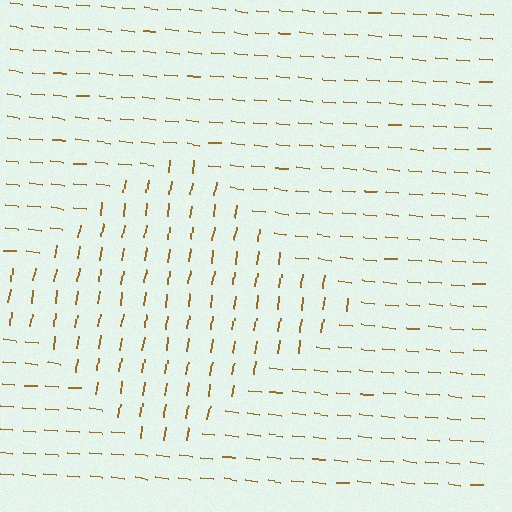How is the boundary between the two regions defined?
The boundary is defined purely by a change in line orientation (approximately 88 degrees difference). All lines are the same color and thickness.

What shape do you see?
I see a diamond.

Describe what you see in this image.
The image is filled with small brown line segments. A diamond region in the image has lines oriented differently from the surrounding lines, creating a visible texture boundary.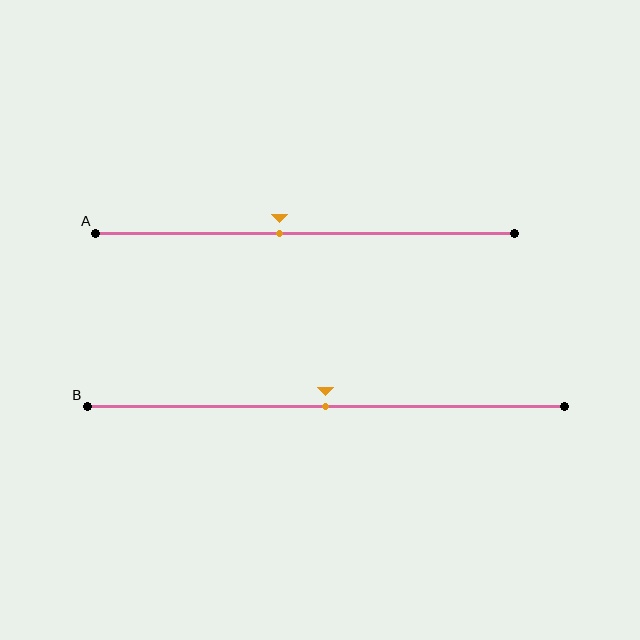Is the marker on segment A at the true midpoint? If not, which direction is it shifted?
No, the marker on segment A is shifted to the left by about 6% of the segment length.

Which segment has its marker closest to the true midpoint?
Segment B has its marker closest to the true midpoint.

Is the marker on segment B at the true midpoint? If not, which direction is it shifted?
Yes, the marker on segment B is at the true midpoint.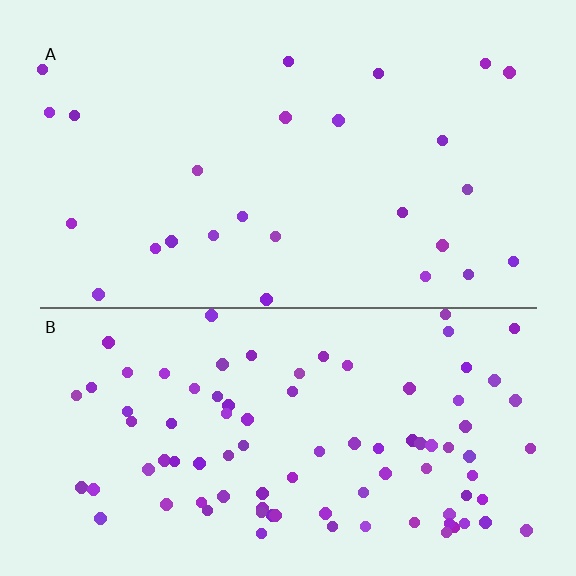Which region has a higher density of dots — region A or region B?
B (the bottom).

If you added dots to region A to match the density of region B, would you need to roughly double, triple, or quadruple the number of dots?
Approximately quadruple.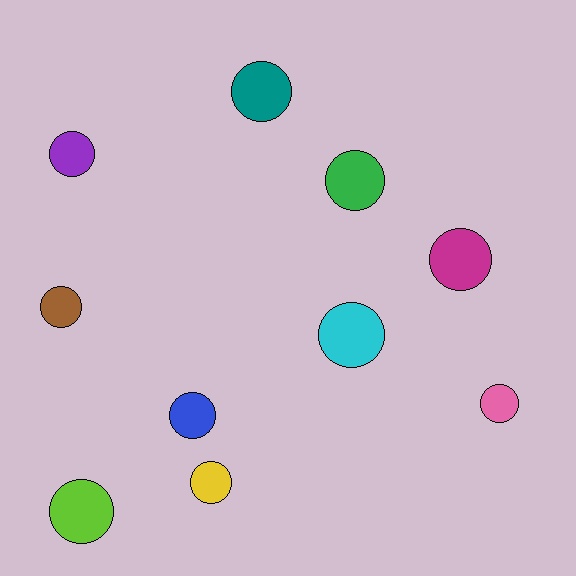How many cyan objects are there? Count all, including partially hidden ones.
There is 1 cyan object.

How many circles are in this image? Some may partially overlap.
There are 10 circles.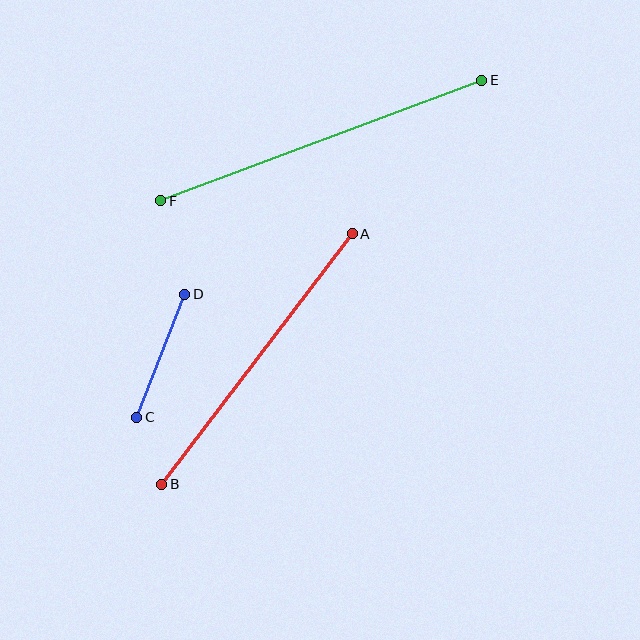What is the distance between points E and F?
The distance is approximately 343 pixels.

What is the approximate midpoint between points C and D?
The midpoint is at approximately (161, 356) pixels.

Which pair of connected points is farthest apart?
Points E and F are farthest apart.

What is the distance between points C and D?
The distance is approximately 132 pixels.